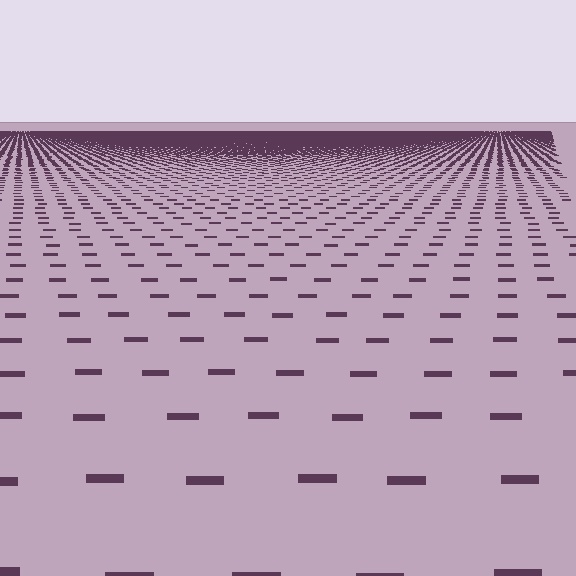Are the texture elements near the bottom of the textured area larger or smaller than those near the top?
Larger. Near the bottom, elements are closer to the viewer and appear at a bigger on-screen size.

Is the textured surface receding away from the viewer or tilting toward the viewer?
The surface is receding away from the viewer. Texture elements get smaller and denser toward the top.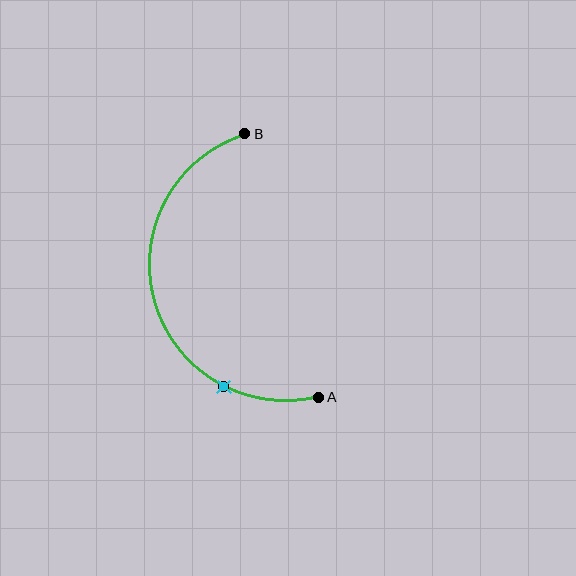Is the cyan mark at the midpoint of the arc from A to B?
No. The cyan mark lies on the arc but is closer to endpoint A. The arc midpoint would be at the point on the curve equidistant along the arc from both A and B.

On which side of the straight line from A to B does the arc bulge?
The arc bulges to the left of the straight line connecting A and B.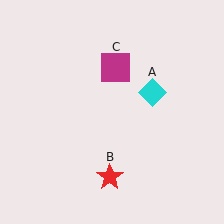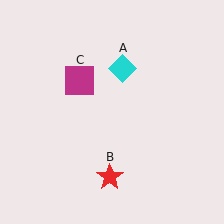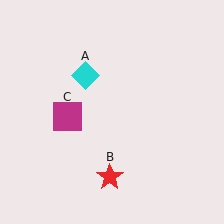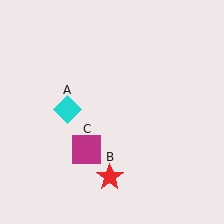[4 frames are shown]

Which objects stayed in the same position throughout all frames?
Red star (object B) remained stationary.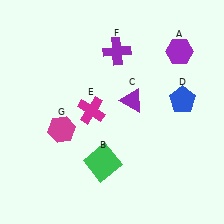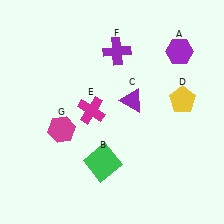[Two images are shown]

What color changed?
The pentagon (D) changed from blue in Image 1 to yellow in Image 2.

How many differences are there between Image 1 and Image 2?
There is 1 difference between the two images.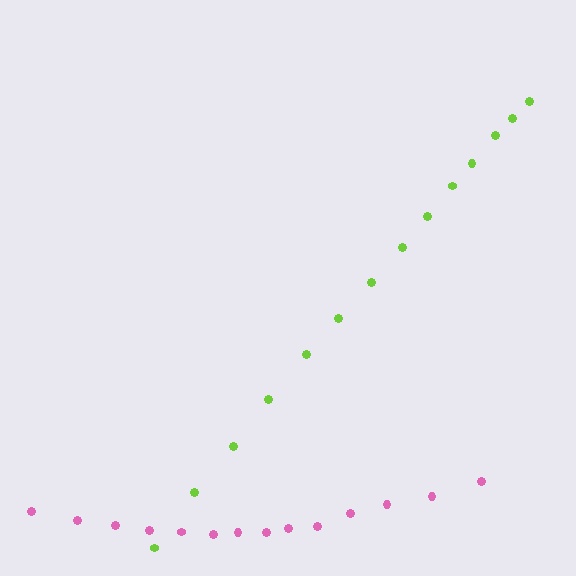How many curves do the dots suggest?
There are 2 distinct paths.